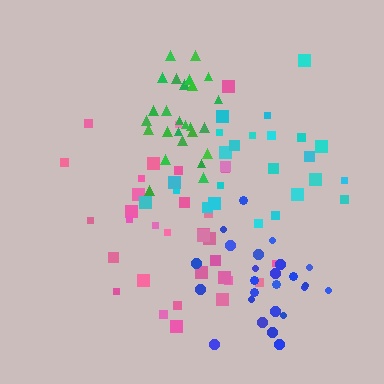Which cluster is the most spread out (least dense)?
Cyan.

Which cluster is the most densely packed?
Green.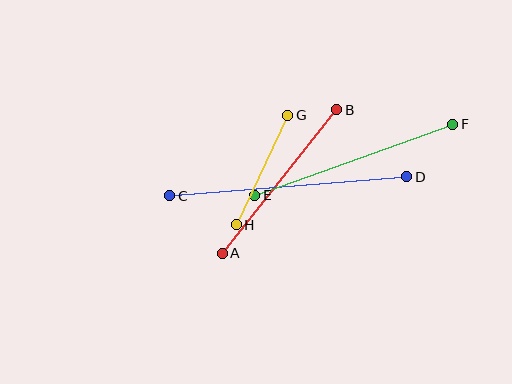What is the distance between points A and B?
The distance is approximately 184 pixels.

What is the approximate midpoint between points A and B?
The midpoint is at approximately (280, 182) pixels.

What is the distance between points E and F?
The distance is approximately 210 pixels.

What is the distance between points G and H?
The distance is approximately 121 pixels.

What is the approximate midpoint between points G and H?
The midpoint is at approximately (262, 170) pixels.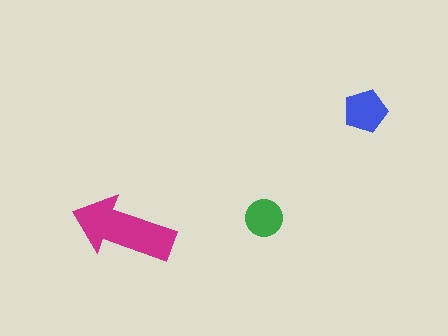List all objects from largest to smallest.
The magenta arrow, the blue pentagon, the green circle.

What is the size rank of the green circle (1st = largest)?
3rd.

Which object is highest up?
The blue pentagon is topmost.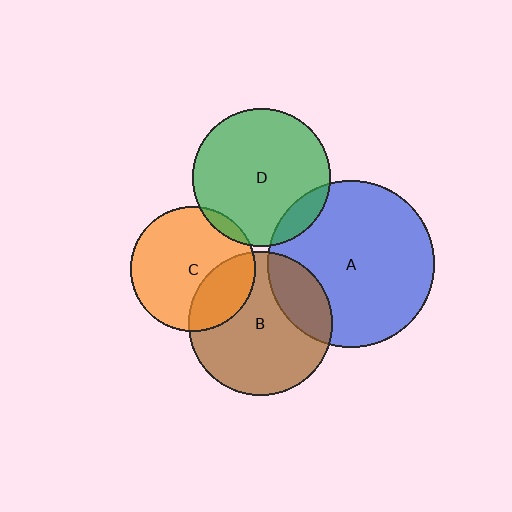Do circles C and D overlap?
Yes.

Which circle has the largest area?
Circle A (blue).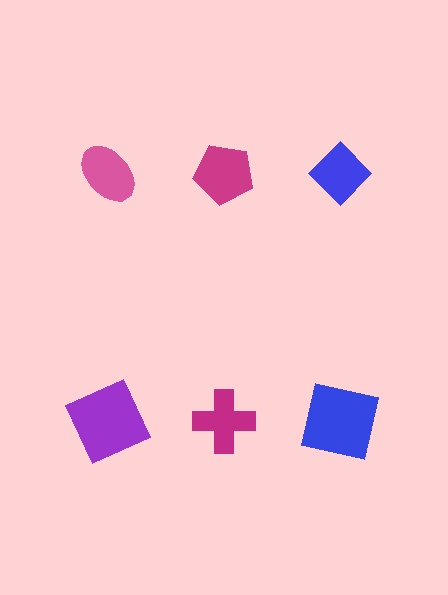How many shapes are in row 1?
3 shapes.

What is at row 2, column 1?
A purple square.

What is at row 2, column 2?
A magenta cross.